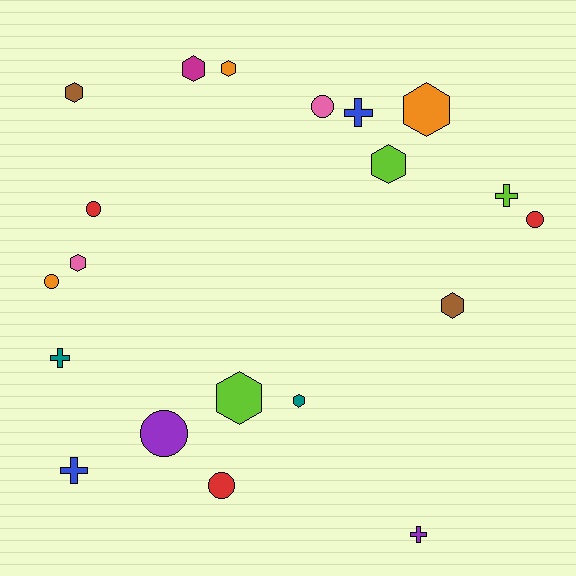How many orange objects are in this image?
There are 3 orange objects.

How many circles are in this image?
There are 6 circles.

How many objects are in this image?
There are 20 objects.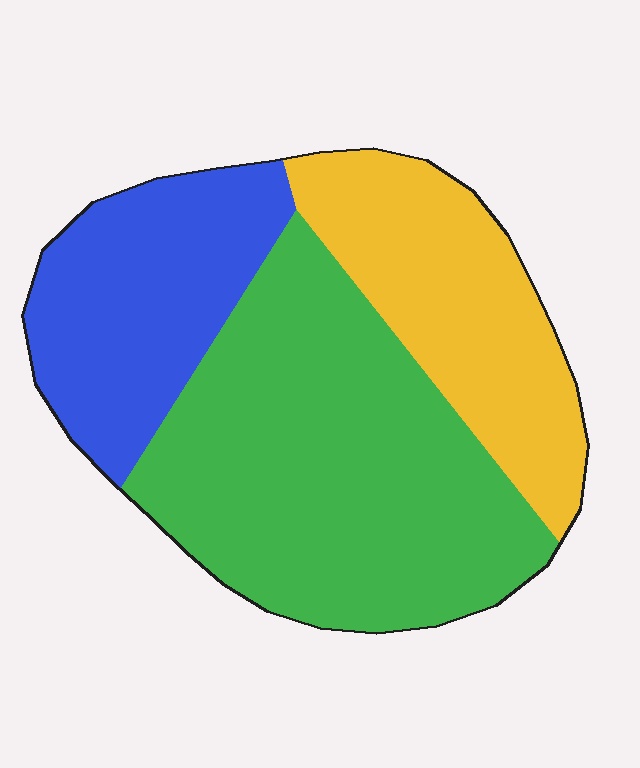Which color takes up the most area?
Green, at roughly 50%.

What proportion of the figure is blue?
Blue takes up less than a quarter of the figure.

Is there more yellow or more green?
Green.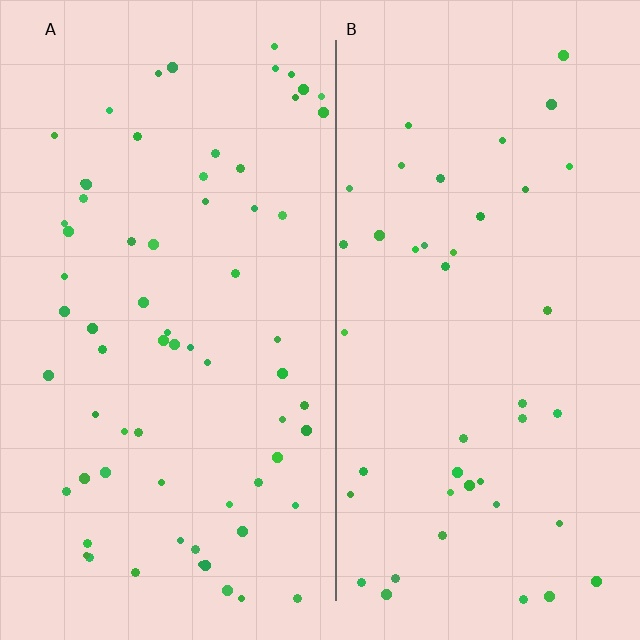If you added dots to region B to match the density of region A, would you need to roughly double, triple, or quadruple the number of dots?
Approximately double.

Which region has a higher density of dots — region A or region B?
A (the left).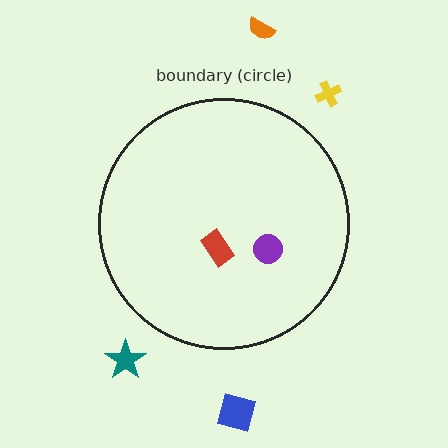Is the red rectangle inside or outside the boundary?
Inside.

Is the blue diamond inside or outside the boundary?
Outside.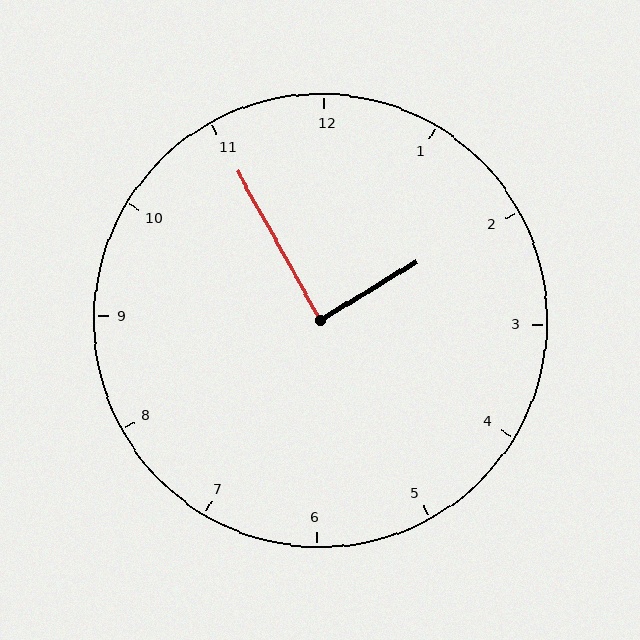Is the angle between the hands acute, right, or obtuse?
It is right.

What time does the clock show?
1:55.